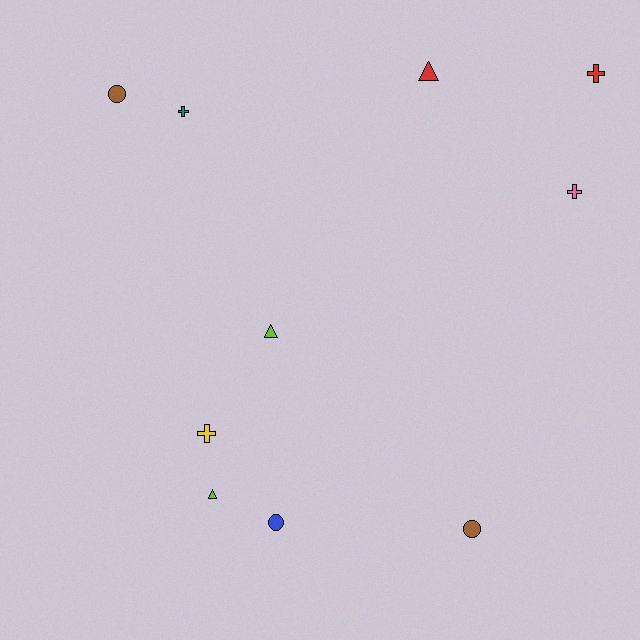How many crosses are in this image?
There are 4 crosses.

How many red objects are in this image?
There are 2 red objects.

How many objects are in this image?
There are 10 objects.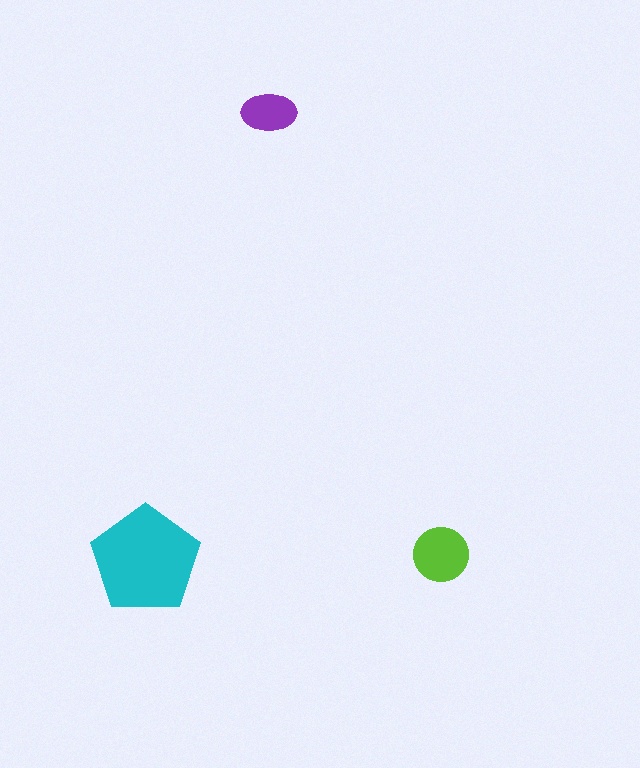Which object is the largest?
The cyan pentagon.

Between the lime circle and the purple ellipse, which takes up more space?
The lime circle.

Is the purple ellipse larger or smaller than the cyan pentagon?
Smaller.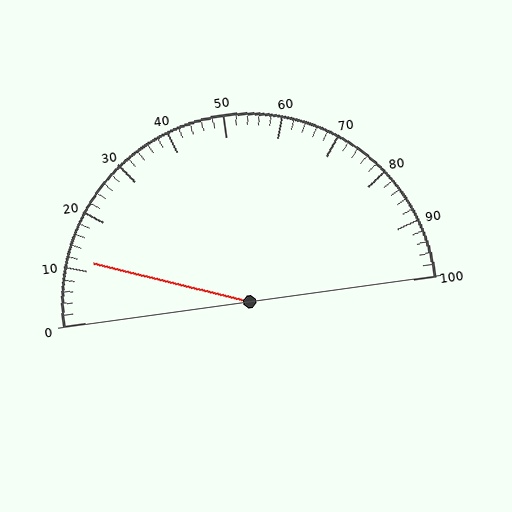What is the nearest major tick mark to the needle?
The nearest major tick mark is 10.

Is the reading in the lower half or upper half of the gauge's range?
The reading is in the lower half of the range (0 to 100).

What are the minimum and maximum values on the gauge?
The gauge ranges from 0 to 100.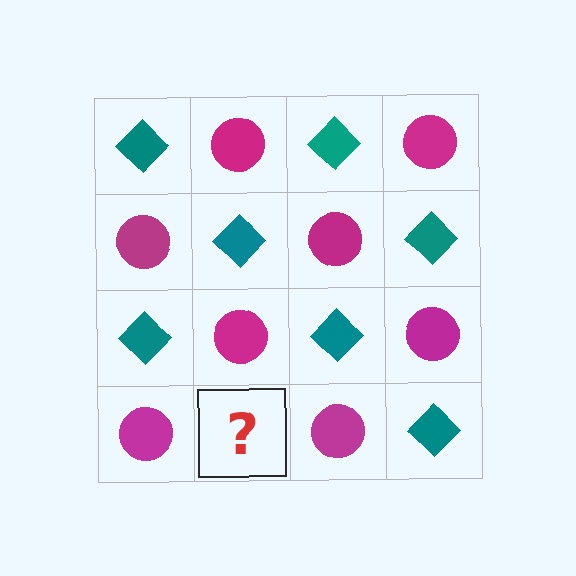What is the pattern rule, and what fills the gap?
The rule is that it alternates teal diamond and magenta circle in a checkerboard pattern. The gap should be filled with a teal diamond.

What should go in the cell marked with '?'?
The missing cell should contain a teal diamond.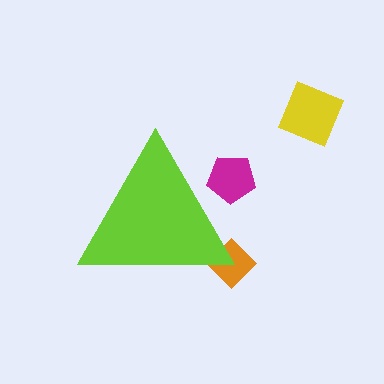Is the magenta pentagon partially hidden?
Yes, the magenta pentagon is partially hidden behind the lime triangle.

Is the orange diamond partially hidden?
Yes, the orange diamond is partially hidden behind the lime triangle.